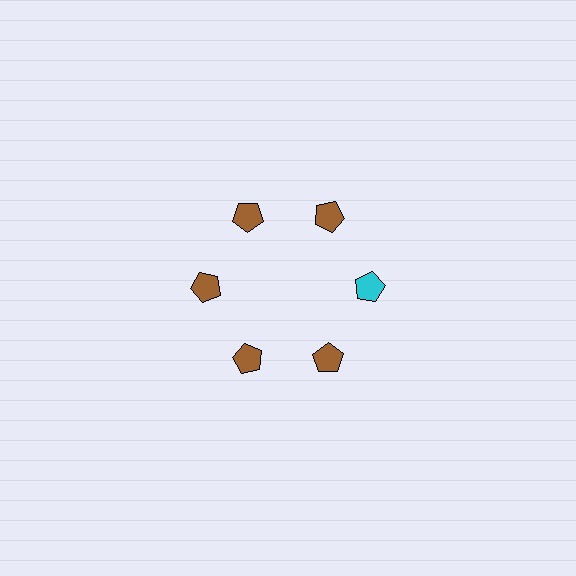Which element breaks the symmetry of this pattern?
The cyan pentagon at roughly the 3 o'clock position breaks the symmetry. All other shapes are brown pentagons.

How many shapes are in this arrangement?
There are 6 shapes arranged in a ring pattern.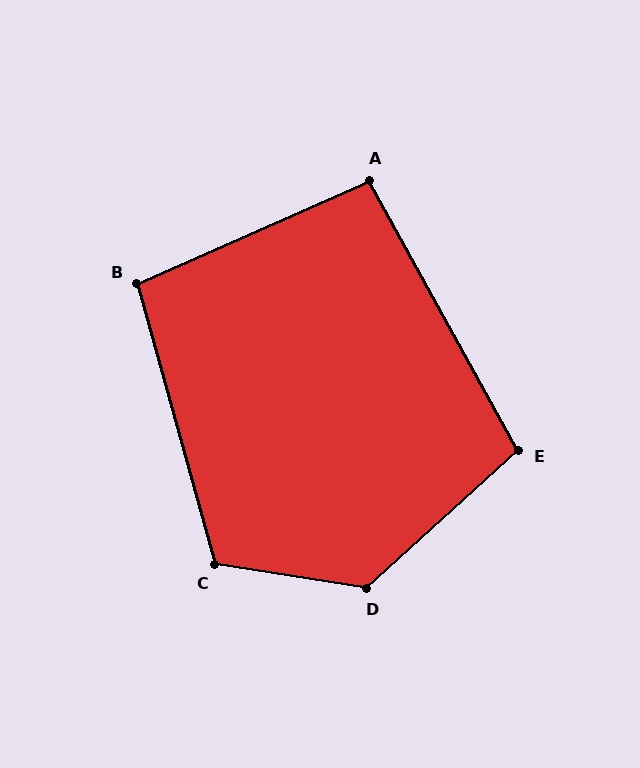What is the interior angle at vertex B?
Approximately 98 degrees (obtuse).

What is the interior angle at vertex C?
Approximately 114 degrees (obtuse).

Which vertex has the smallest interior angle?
A, at approximately 95 degrees.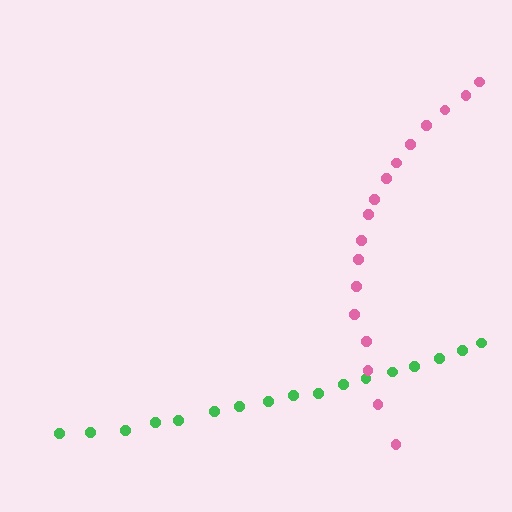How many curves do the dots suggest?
There are 2 distinct paths.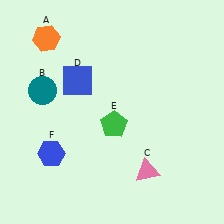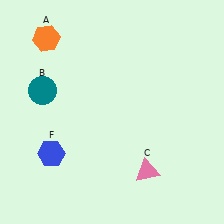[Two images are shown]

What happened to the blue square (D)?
The blue square (D) was removed in Image 2. It was in the top-left area of Image 1.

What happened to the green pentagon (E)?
The green pentagon (E) was removed in Image 2. It was in the bottom-right area of Image 1.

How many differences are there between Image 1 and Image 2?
There are 2 differences between the two images.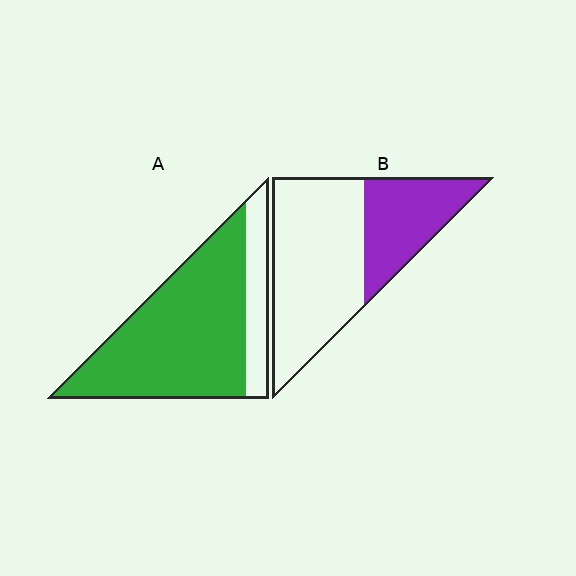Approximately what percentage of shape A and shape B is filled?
A is approximately 80% and B is approximately 35%.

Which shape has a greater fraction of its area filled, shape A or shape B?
Shape A.